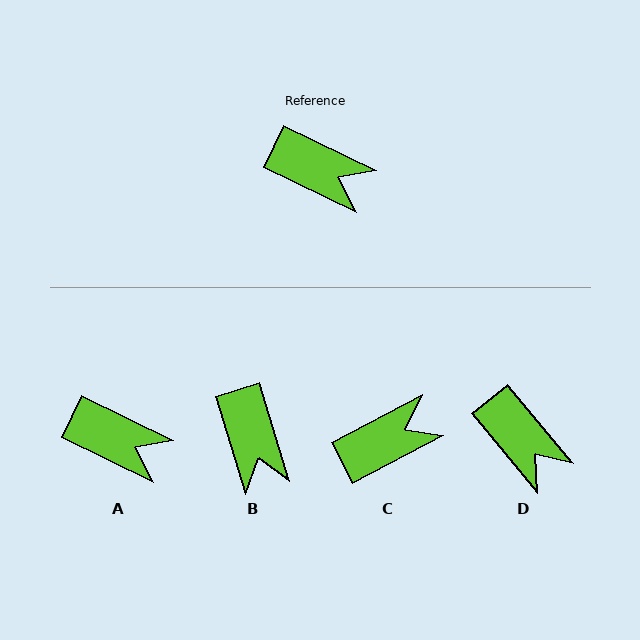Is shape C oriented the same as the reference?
No, it is off by about 54 degrees.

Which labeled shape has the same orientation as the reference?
A.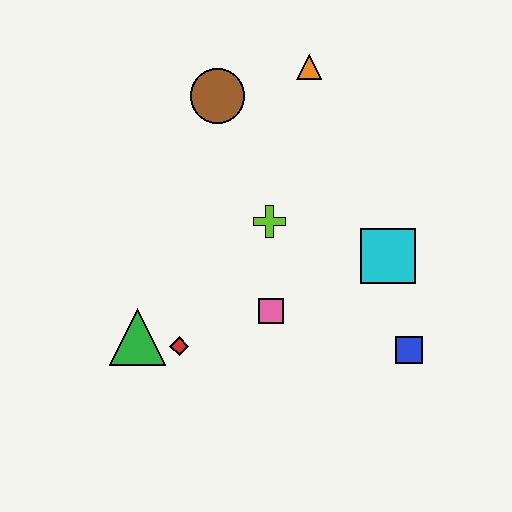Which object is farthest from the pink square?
The orange triangle is farthest from the pink square.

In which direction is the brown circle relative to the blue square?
The brown circle is above the blue square.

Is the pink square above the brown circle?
No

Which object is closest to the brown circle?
The orange triangle is closest to the brown circle.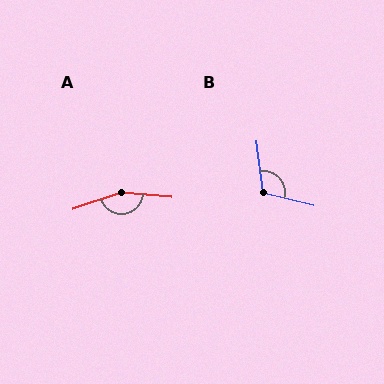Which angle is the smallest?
B, at approximately 110 degrees.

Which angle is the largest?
A, at approximately 156 degrees.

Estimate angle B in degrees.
Approximately 110 degrees.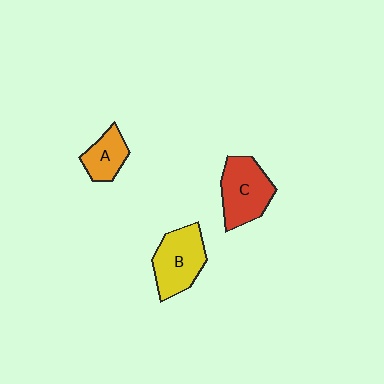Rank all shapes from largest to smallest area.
From largest to smallest: C (red), B (yellow), A (orange).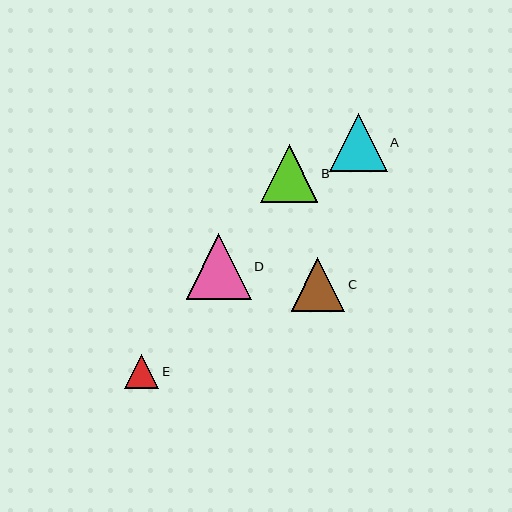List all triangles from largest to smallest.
From largest to smallest: D, A, B, C, E.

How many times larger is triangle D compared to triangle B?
Triangle D is approximately 1.1 times the size of triangle B.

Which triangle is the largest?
Triangle D is the largest with a size of approximately 65 pixels.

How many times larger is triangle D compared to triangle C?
Triangle D is approximately 1.2 times the size of triangle C.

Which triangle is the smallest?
Triangle E is the smallest with a size of approximately 34 pixels.